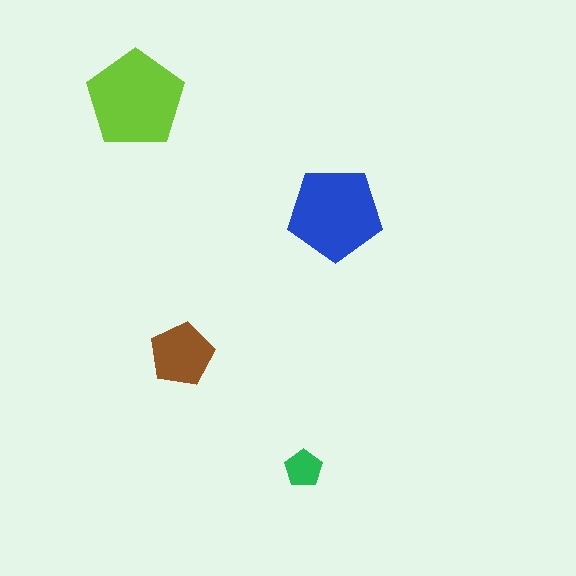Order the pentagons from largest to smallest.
the lime one, the blue one, the brown one, the green one.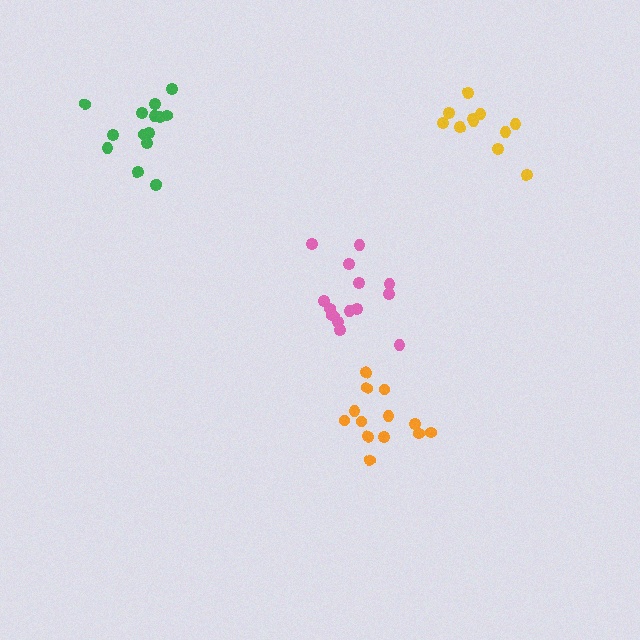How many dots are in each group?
Group 1: 15 dots, Group 2: 15 dots, Group 3: 13 dots, Group 4: 11 dots (54 total).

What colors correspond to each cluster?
The clusters are colored: pink, green, orange, yellow.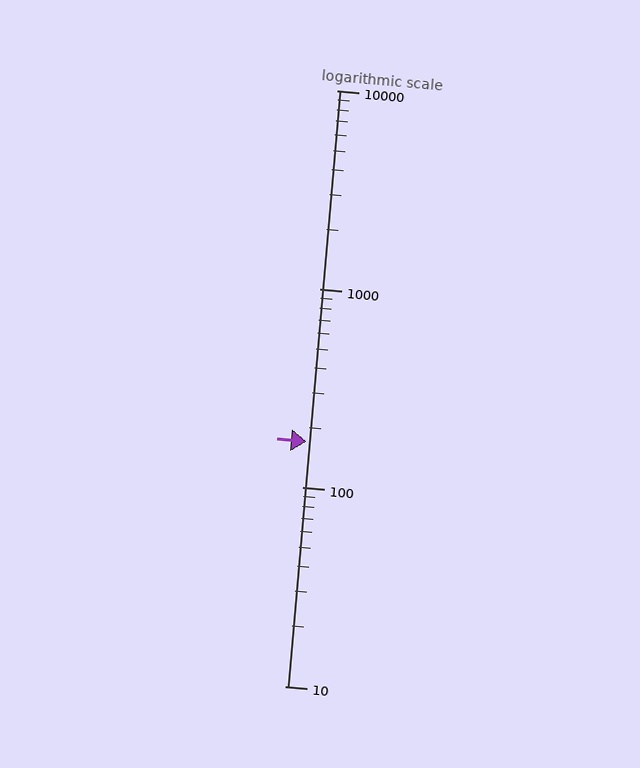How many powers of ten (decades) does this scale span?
The scale spans 3 decades, from 10 to 10000.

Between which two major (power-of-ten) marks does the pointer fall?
The pointer is between 100 and 1000.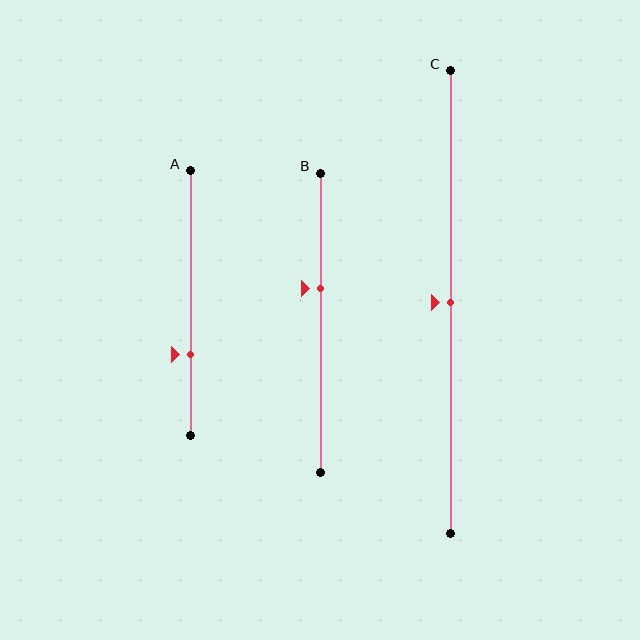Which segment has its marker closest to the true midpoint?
Segment C has its marker closest to the true midpoint.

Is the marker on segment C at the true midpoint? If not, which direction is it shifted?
Yes, the marker on segment C is at the true midpoint.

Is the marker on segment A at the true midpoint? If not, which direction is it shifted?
No, the marker on segment A is shifted downward by about 20% of the segment length.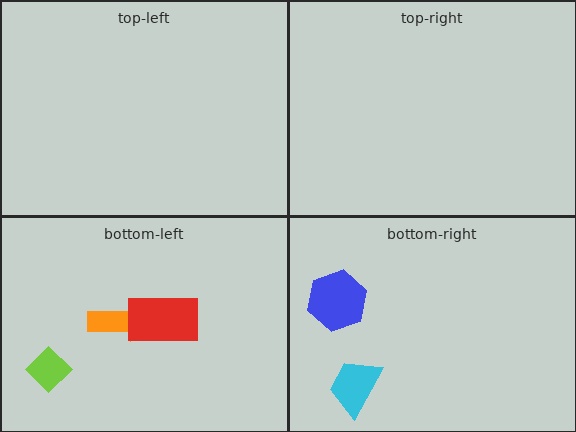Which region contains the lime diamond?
The bottom-left region.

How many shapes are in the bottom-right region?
2.